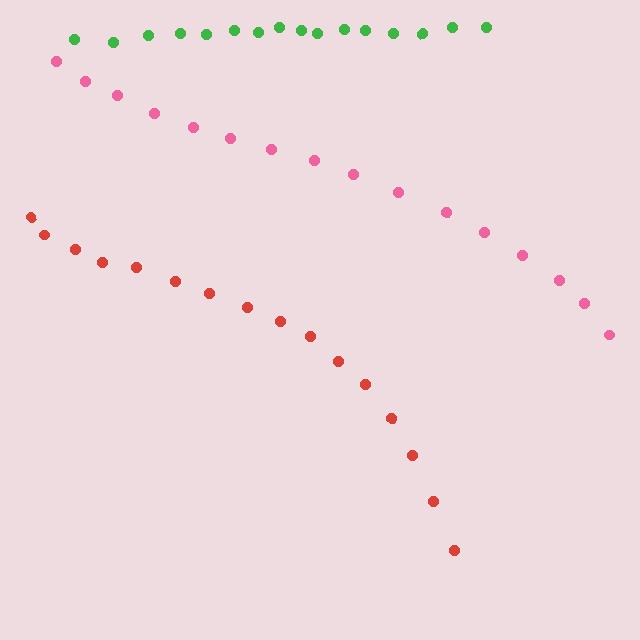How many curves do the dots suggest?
There are 3 distinct paths.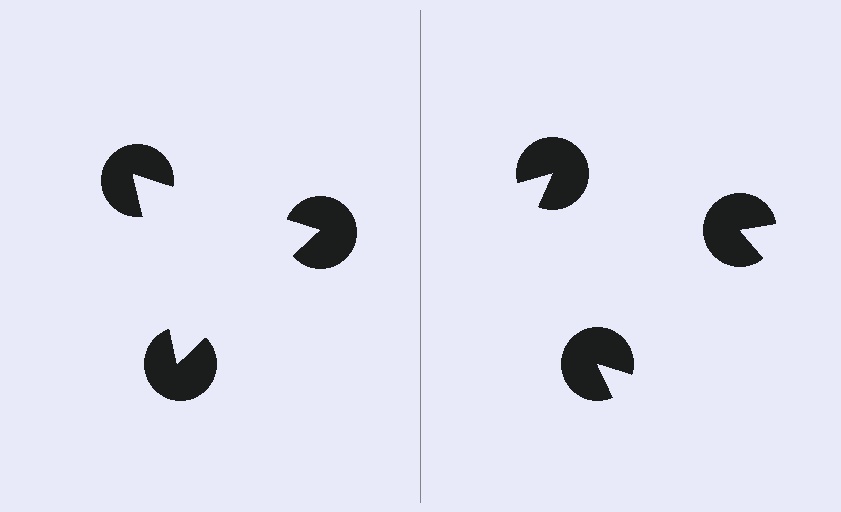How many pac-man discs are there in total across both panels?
6 — 3 on each side.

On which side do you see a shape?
An illusory triangle appears on the left side. On the right side the wedge cuts are rotated, so no coherent shape forms.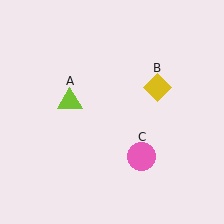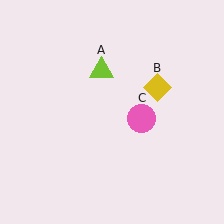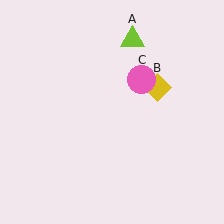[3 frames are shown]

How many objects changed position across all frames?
2 objects changed position: lime triangle (object A), pink circle (object C).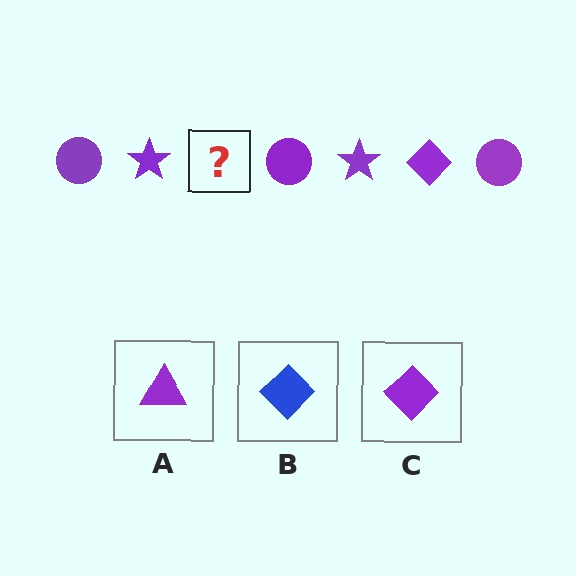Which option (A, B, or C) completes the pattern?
C.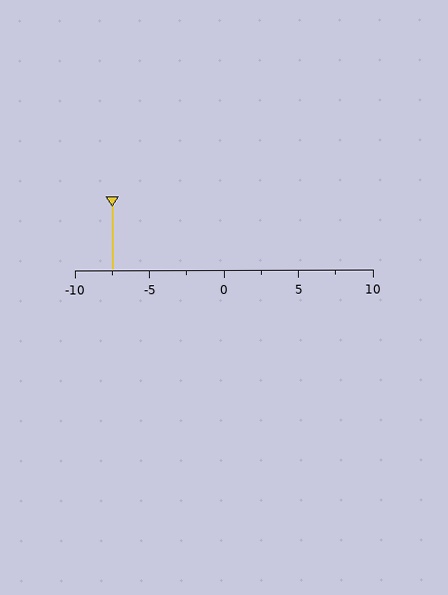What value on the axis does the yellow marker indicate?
The marker indicates approximately -7.5.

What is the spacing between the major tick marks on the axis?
The major ticks are spaced 5 apart.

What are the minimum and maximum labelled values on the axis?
The axis runs from -10 to 10.